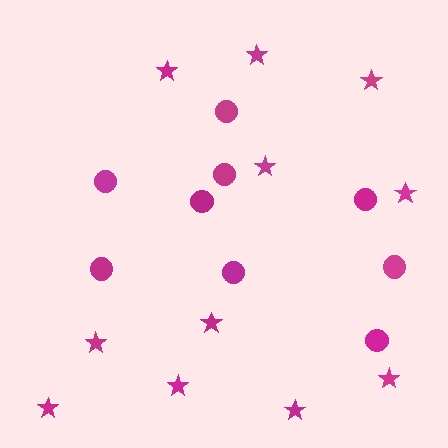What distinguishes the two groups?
There are 2 groups: one group of stars (11) and one group of circles (9).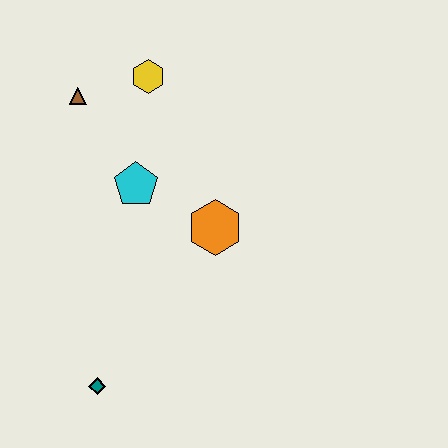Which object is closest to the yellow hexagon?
The brown triangle is closest to the yellow hexagon.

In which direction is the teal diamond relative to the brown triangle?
The teal diamond is below the brown triangle.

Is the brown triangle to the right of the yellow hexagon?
No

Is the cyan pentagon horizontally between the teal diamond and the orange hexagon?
Yes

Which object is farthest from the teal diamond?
The yellow hexagon is farthest from the teal diamond.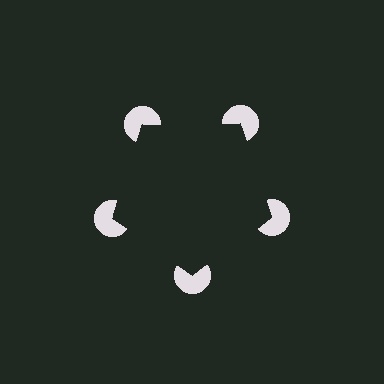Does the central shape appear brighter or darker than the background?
It typically appears slightly darker than the background, even though no actual brightness change is drawn.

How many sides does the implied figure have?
5 sides.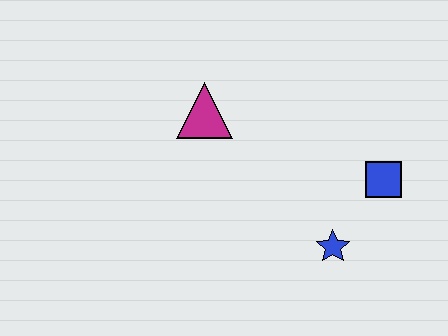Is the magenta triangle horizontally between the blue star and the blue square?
No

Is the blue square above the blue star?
Yes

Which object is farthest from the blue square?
The magenta triangle is farthest from the blue square.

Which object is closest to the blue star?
The blue square is closest to the blue star.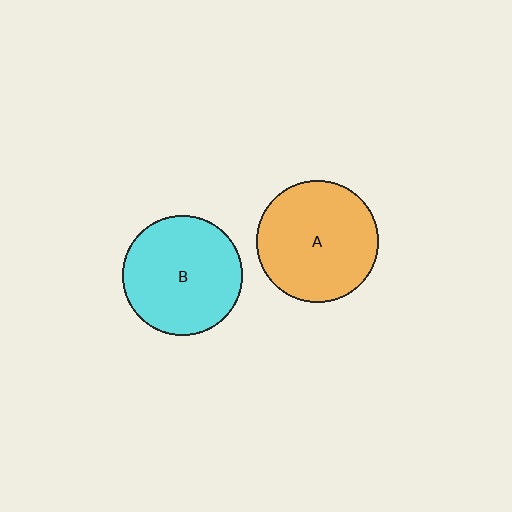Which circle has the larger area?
Circle A (orange).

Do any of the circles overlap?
No, none of the circles overlap.